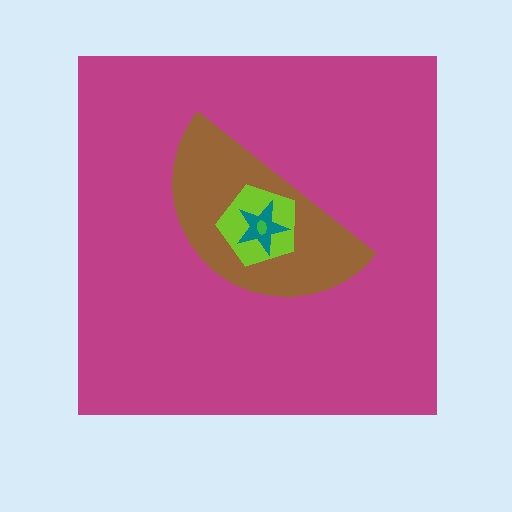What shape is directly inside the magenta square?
The brown semicircle.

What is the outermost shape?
The magenta square.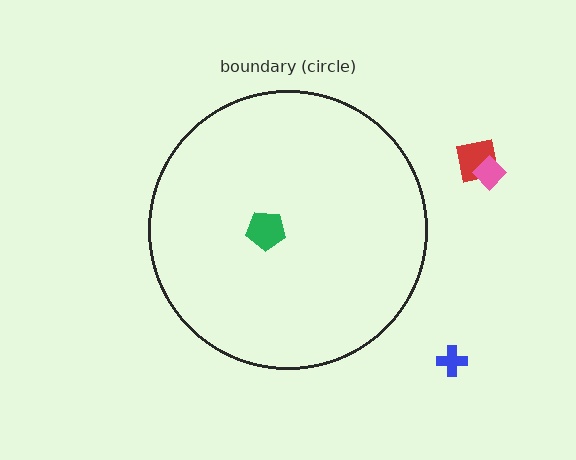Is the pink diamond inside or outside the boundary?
Outside.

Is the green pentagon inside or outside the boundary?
Inside.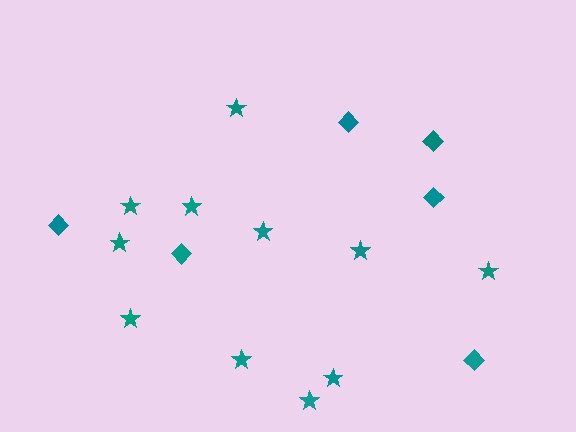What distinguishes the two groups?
There are 2 groups: one group of diamonds (6) and one group of stars (11).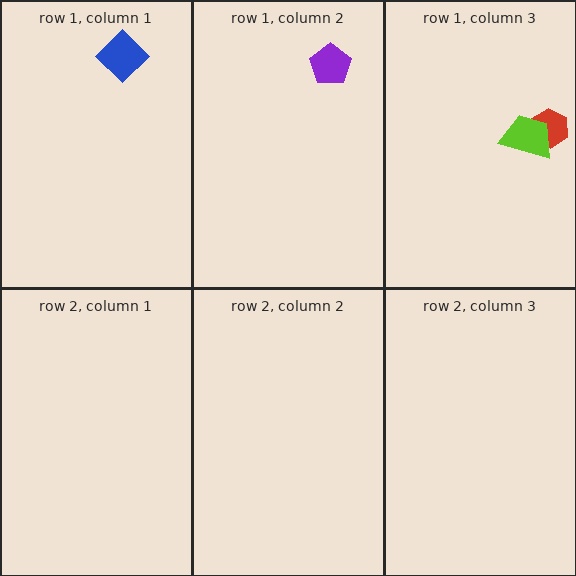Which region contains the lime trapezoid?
The row 1, column 3 region.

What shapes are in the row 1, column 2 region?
The purple pentagon.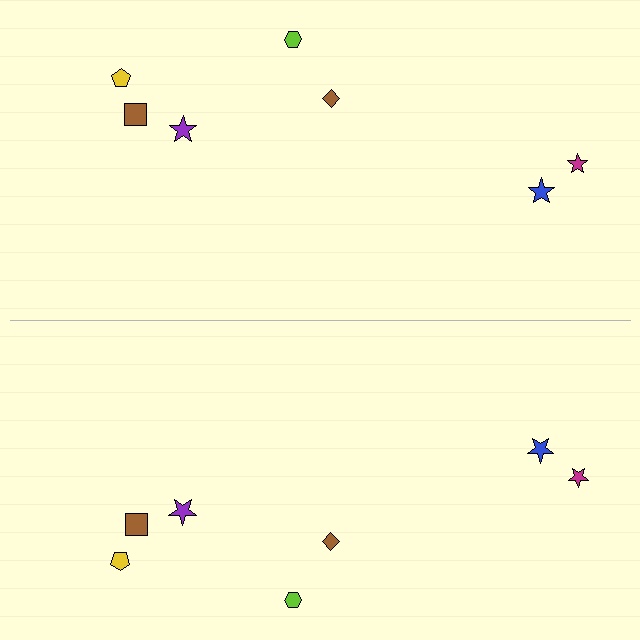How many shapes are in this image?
There are 14 shapes in this image.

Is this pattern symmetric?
Yes, this pattern has bilateral (reflection) symmetry.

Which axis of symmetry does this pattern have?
The pattern has a horizontal axis of symmetry running through the center of the image.